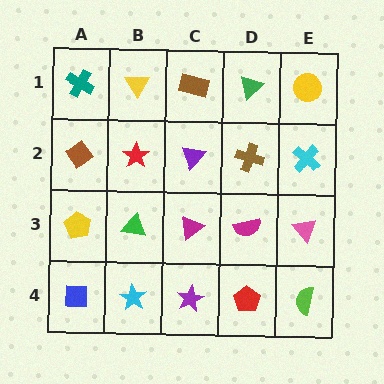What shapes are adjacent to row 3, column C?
A purple triangle (row 2, column C), a purple star (row 4, column C), a green triangle (row 3, column B), a magenta semicircle (row 3, column D).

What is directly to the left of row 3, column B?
A yellow pentagon.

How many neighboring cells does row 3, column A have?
3.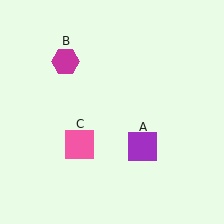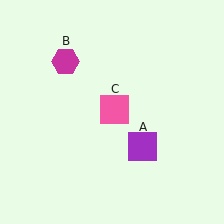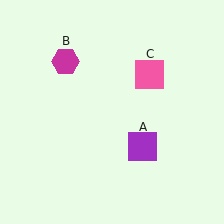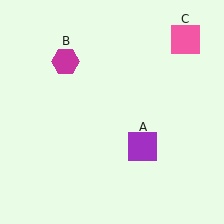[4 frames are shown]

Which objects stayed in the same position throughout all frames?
Purple square (object A) and magenta hexagon (object B) remained stationary.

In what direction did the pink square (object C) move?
The pink square (object C) moved up and to the right.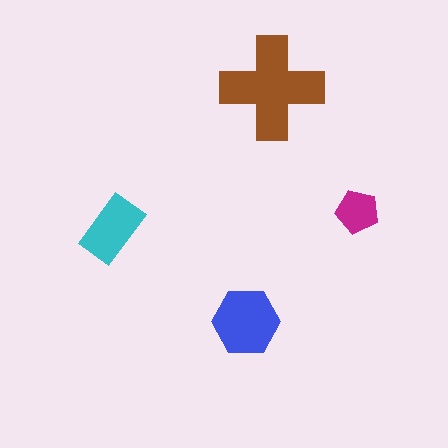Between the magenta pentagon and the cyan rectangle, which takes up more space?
The cyan rectangle.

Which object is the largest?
The brown cross.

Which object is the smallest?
The magenta pentagon.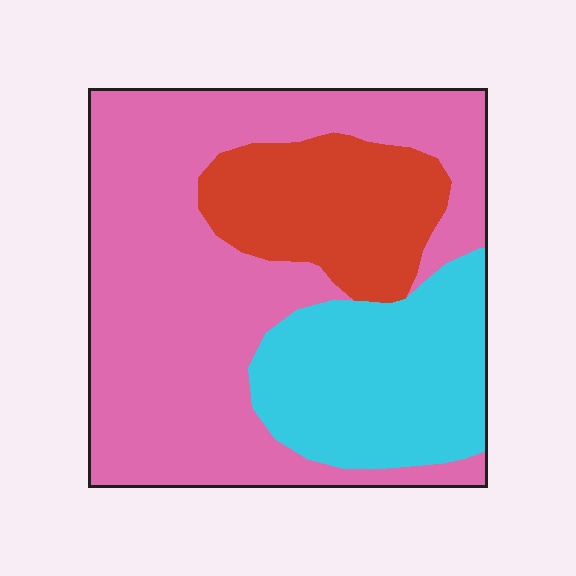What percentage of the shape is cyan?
Cyan covers around 25% of the shape.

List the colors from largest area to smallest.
From largest to smallest: pink, cyan, red.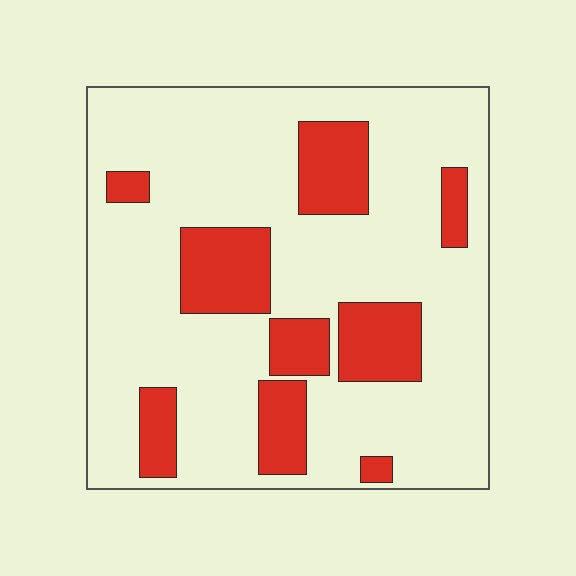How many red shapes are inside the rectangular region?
9.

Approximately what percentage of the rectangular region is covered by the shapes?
Approximately 25%.